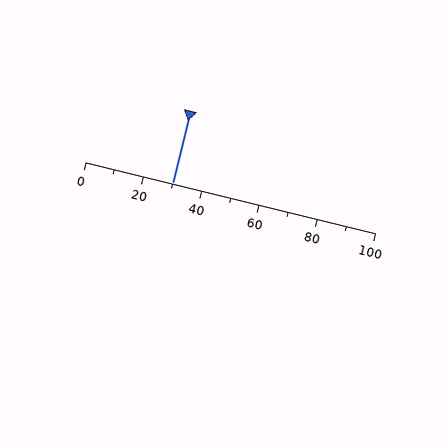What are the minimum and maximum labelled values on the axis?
The axis runs from 0 to 100.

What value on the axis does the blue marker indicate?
The marker indicates approximately 30.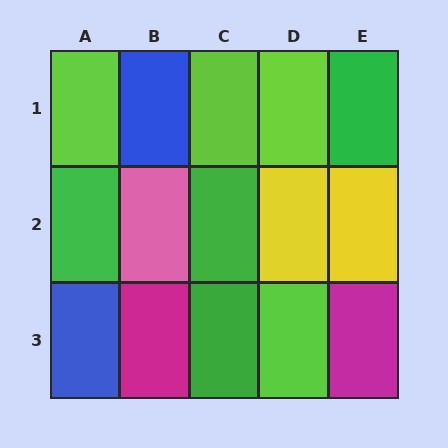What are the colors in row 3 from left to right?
Blue, magenta, green, lime, magenta.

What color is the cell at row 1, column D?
Lime.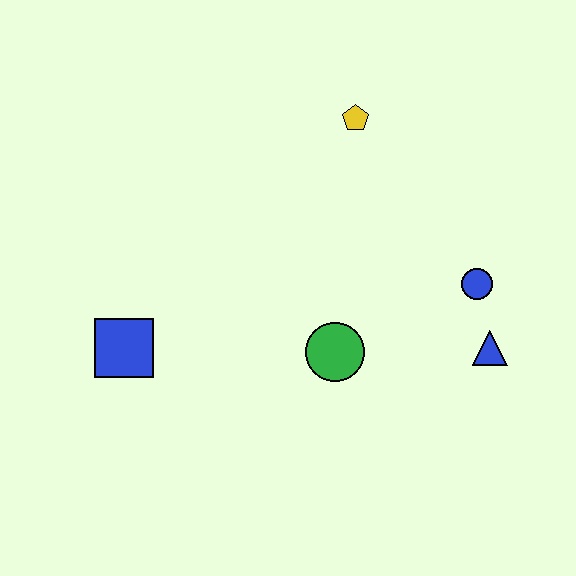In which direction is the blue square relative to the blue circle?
The blue square is to the left of the blue circle.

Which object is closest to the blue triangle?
The blue circle is closest to the blue triangle.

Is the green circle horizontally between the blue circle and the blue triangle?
No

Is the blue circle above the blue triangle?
Yes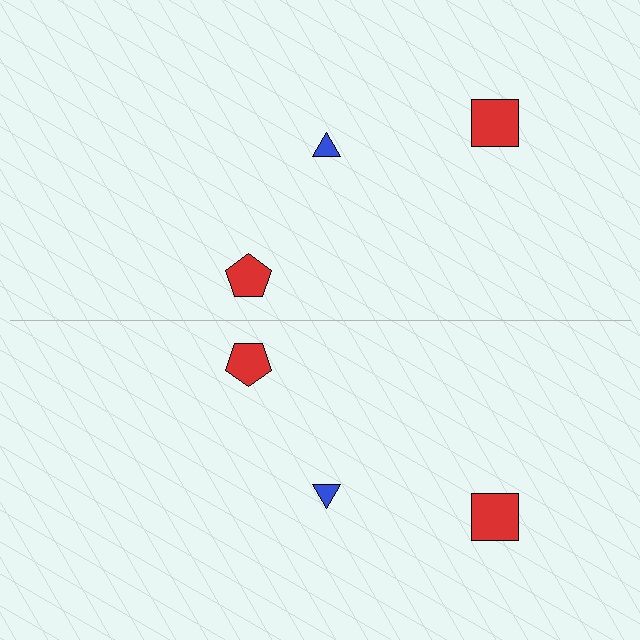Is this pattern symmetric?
Yes, this pattern has bilateral (reflection) symmetry.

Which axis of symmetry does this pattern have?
The pattern has a horizontal axis of symmetry running through the center of the image.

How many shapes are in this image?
There are 6 shapes in this image.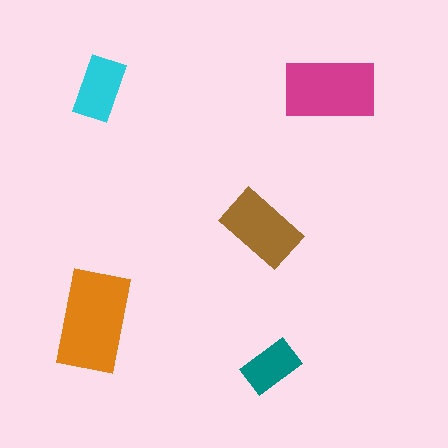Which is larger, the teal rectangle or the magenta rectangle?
The magenta one.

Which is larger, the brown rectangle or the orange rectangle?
The orange one.